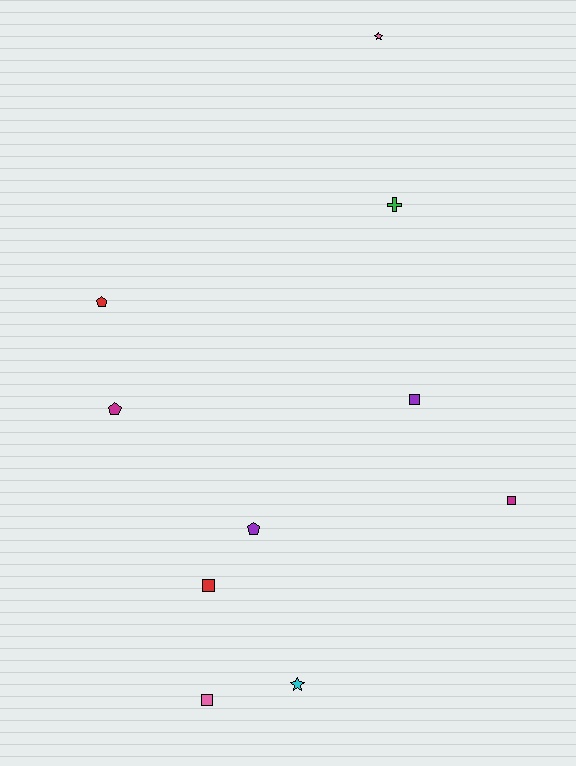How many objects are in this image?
There are 10 objects.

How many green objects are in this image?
There is 1 green object.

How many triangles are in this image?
There are no triangles.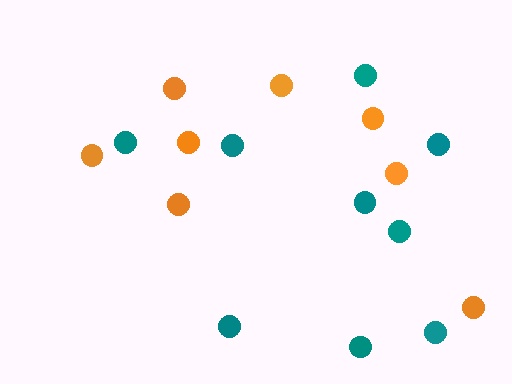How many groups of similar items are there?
There are 2 groups: one group of orange circles (8) and one group of teal circles (9).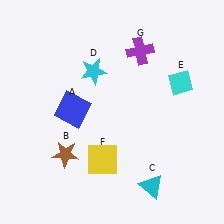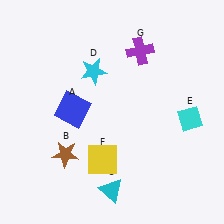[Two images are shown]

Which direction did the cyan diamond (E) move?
The cyan diamond (E) moved down.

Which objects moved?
The objects that moved are: the cyan triangle (C), the cyan diamond (E).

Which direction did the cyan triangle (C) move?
The cyan triangle (C) moved left.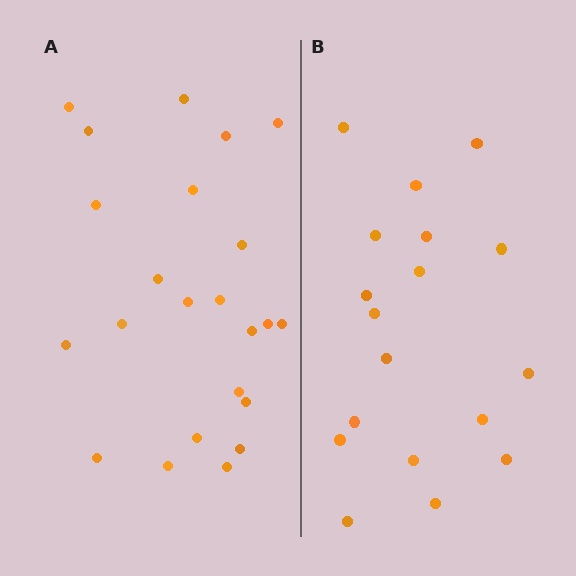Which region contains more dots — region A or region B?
Region A (the left region) has more dots.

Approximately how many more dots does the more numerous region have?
Region A has about 5 more dots than region B.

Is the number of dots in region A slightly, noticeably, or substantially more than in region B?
Region A has noticeably more, but not dramatically so. The ratio is roughly 1.3 to 1.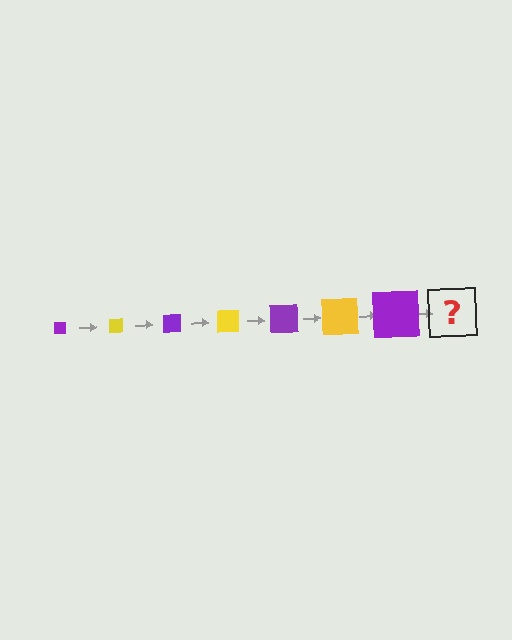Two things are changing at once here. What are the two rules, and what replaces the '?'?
The two rules are that the square grows larger each step and the color cycles through purple and yellow. The '?' should be a yellow square, larger than the previous one.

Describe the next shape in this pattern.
It should be a yellow square, larger than the previous one.